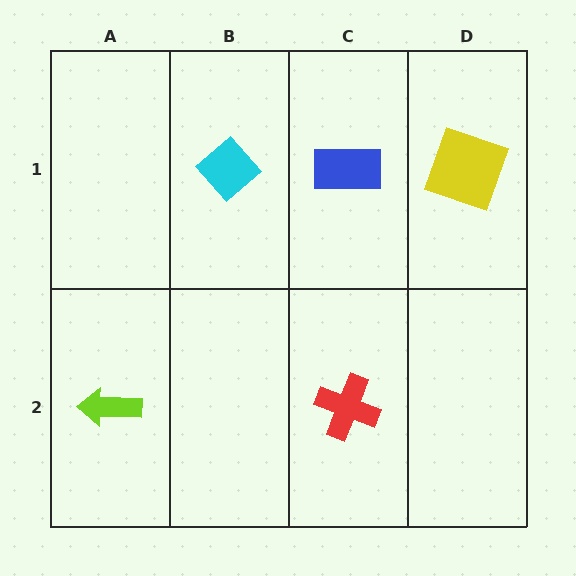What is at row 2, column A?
A lime arrow.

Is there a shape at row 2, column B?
No, that cell is empty.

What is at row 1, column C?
A blue rectangle.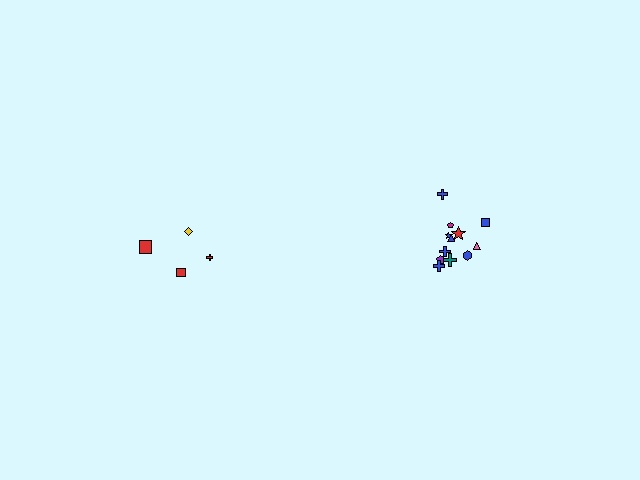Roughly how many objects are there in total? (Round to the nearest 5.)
Roughly 15 objects in total.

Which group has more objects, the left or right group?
The right group.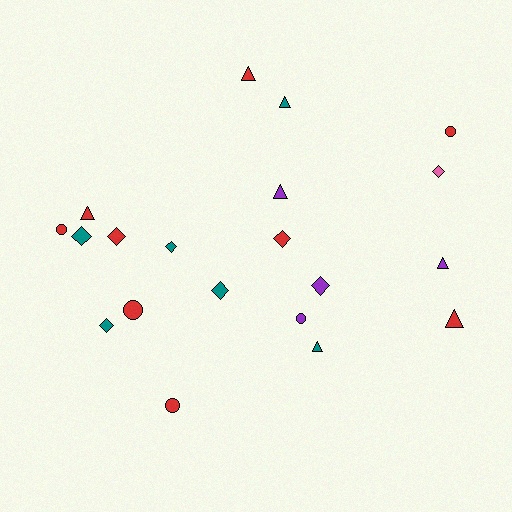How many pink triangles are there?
There are no pink triangles.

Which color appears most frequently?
Red, with 9 objects.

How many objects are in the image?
There are 20 objects.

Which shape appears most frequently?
Diamond, with 8 objects.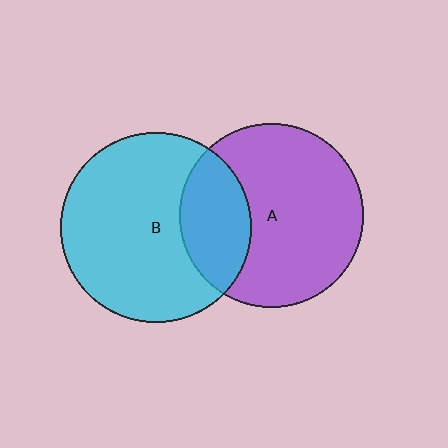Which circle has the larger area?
Circle B (cyan).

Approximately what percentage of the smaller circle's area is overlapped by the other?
Approximately 25%.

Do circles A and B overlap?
Yes.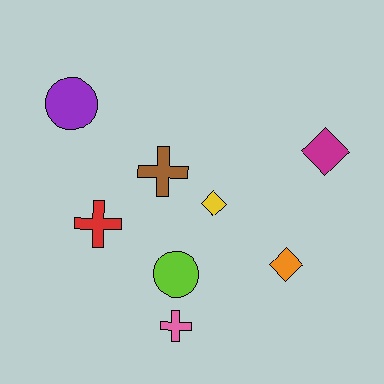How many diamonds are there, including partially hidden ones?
There are 3 diamonds.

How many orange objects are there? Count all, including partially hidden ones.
There is 1 orange object.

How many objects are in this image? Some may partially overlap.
There are 8 objects.